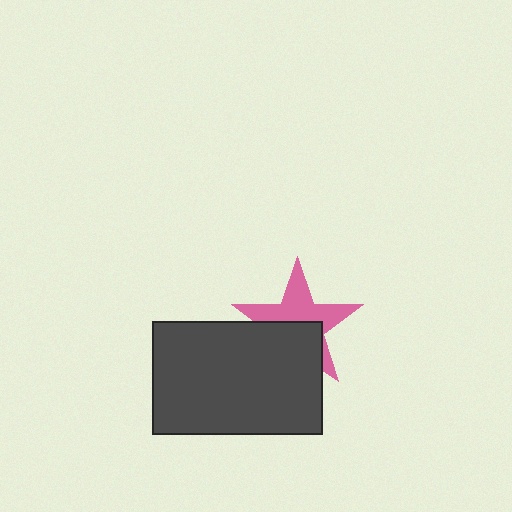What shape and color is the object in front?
The object in front is a dark gray rectangle.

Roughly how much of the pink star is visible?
About half of it is visible (roughly 56%).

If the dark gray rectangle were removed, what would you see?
You would see the complete pink star.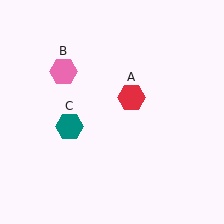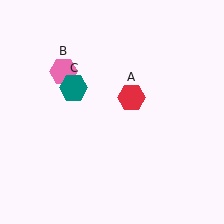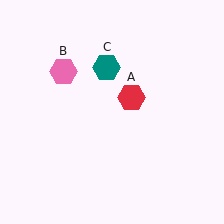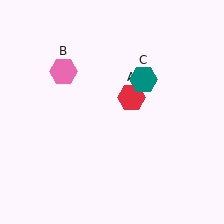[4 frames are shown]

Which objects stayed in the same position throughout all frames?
Red hexagon (object A) and pink hexagon (object B) remained stationary.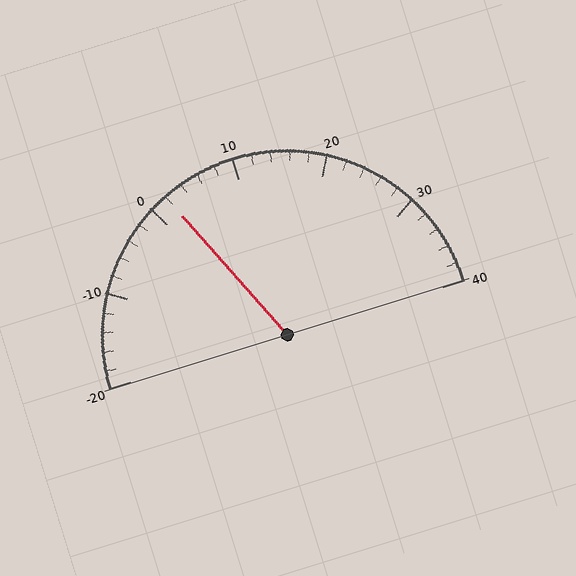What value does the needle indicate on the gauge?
The needle indicates approximately 2.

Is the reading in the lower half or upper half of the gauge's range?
The reading is in the lower half of the range (-20 to 40).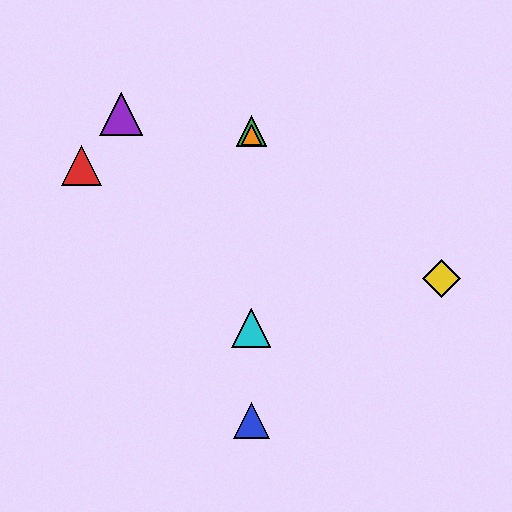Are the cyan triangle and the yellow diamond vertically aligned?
No, the cyan triangle is at x≈251 and the yellow diamond is at x≈442.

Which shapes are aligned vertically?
The blue triangle, the green triangle, the orange triangle, the cyan triangle are aligned vertically.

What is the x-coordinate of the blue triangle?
The blue triangle is at x≈251.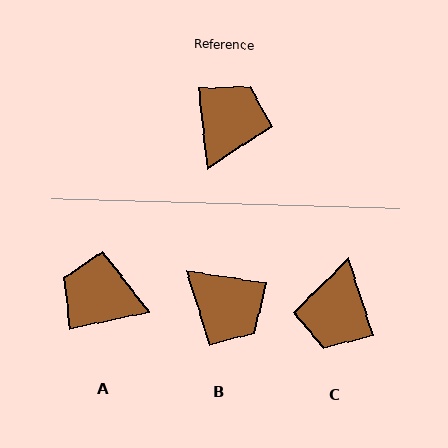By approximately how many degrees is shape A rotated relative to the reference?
Approximately 95 degrees counter-clockwise.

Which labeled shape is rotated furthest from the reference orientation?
C, about 168 degrees away.